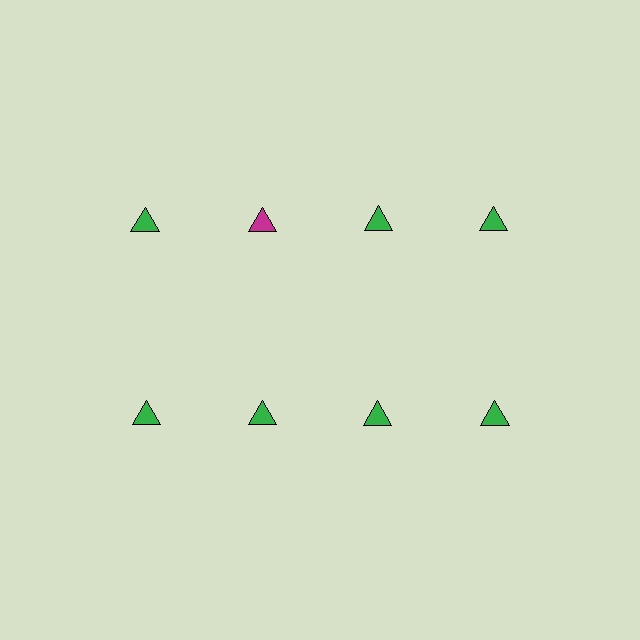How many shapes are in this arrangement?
There are 8 shapes arranged in a grid pattern.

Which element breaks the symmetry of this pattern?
The magenta triangle in the top row, second from left column breaks the symmetry. All other shapes are green triangles.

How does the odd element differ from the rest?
It has a different color: magenta instead of green.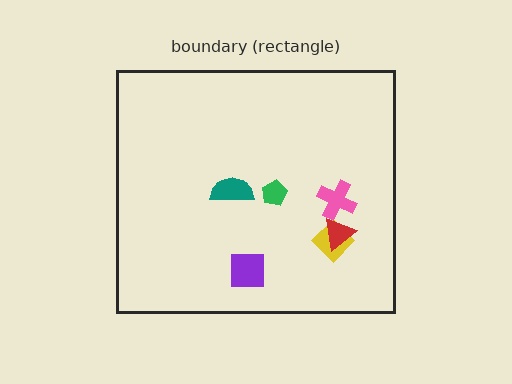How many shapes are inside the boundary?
6 inside, 0 outside.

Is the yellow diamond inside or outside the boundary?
Inside.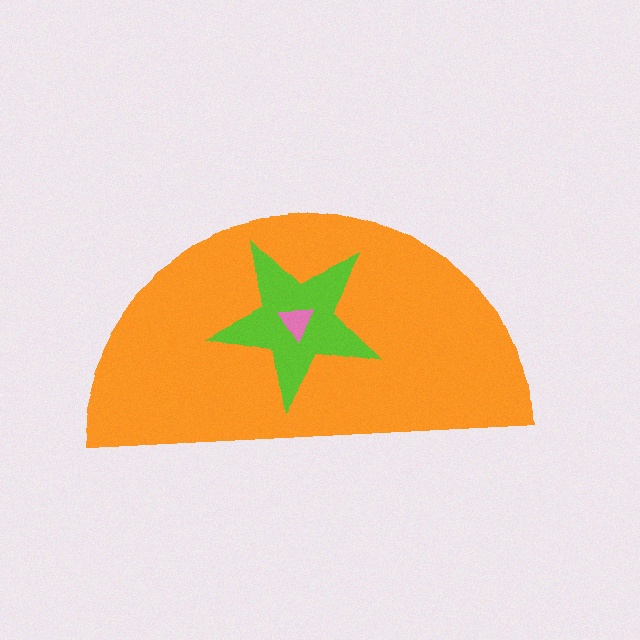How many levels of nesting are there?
3.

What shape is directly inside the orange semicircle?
The lime star.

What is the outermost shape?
The orange semicircle.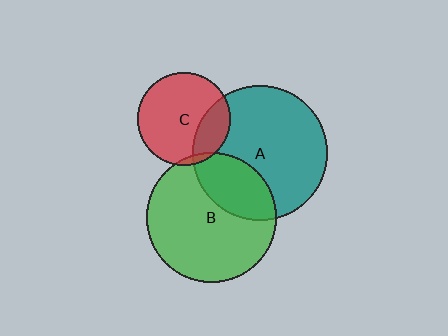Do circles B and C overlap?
Yes.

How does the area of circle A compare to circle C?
Approximately 2.1 times.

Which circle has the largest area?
Circle A (teal).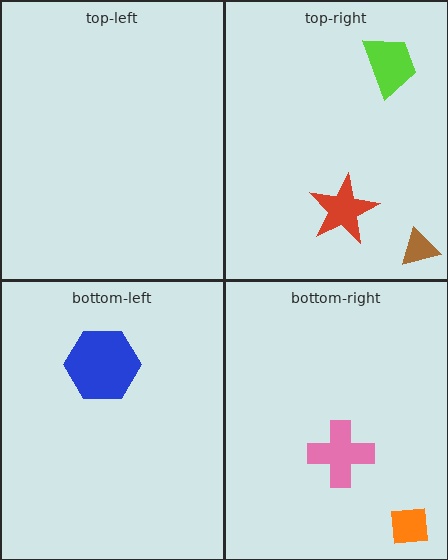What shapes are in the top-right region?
The red star, the lime trapezoid, the brown triangle.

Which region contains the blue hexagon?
The bottom-left region.